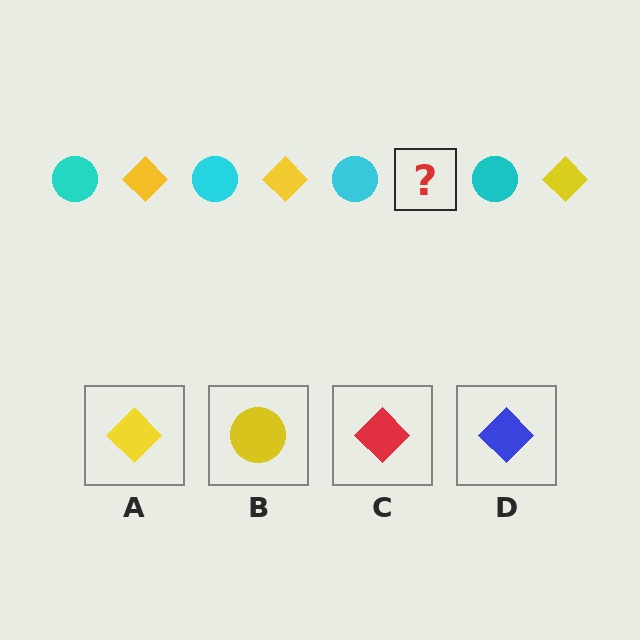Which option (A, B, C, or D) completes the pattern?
A.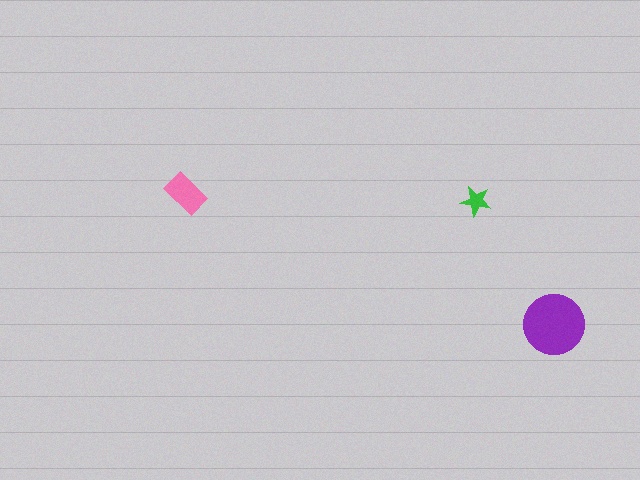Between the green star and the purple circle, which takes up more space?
The purple circle.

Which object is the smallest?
The green star.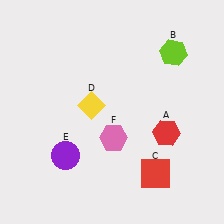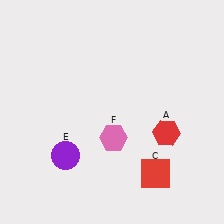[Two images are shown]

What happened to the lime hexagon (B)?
The lime hexagon (B) was removed in Image 2. It was in the top-right area of Image 1.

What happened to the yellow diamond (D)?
The yellow diamond (D) was removed in Image 2. It was in the top-left area of Image 1.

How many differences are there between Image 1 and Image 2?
There are 2 differences between the two images.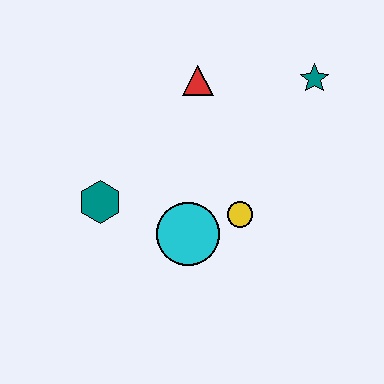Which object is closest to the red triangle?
The teal star is closest to the red triangle.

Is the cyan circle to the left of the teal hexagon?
No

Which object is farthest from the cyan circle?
The teal star is farthest from the cyan circle.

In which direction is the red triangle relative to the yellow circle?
The red triangle is above the yellow circle.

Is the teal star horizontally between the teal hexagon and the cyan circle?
No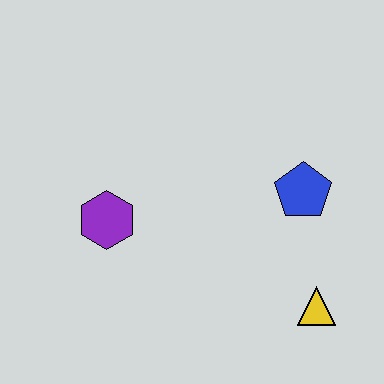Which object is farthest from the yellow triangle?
The purple hexagon is farthest from the yellow triangle.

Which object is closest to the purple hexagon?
The blue pentagon is closest to the purple hexagon.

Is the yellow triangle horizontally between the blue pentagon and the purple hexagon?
No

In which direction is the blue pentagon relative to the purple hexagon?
The blue pentagon is to the right of the purple hexagon.